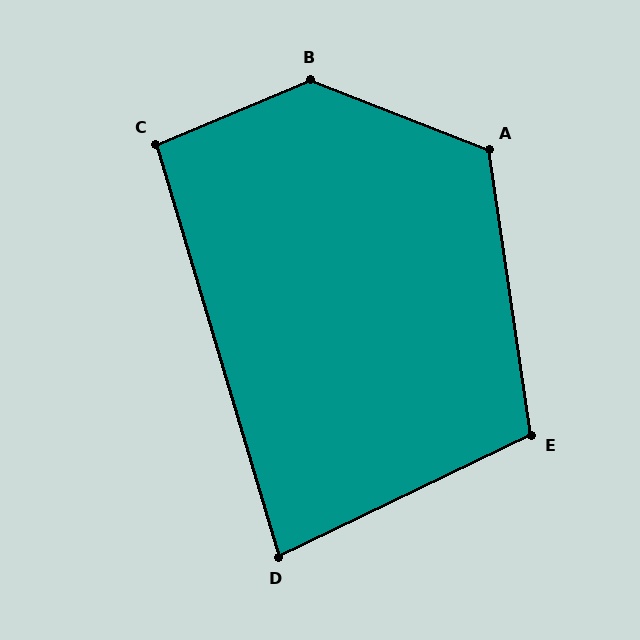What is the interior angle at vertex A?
Approximately 120 degrees (obtuse).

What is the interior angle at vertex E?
Approximately 108 degrees (obtuse).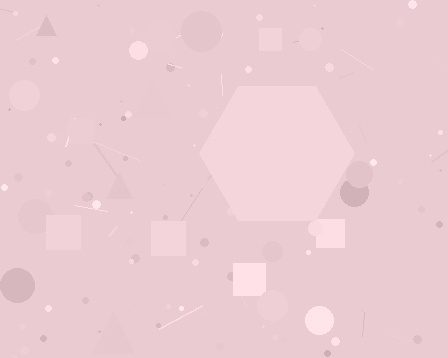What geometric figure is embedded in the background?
A hexagon is embedded in the background.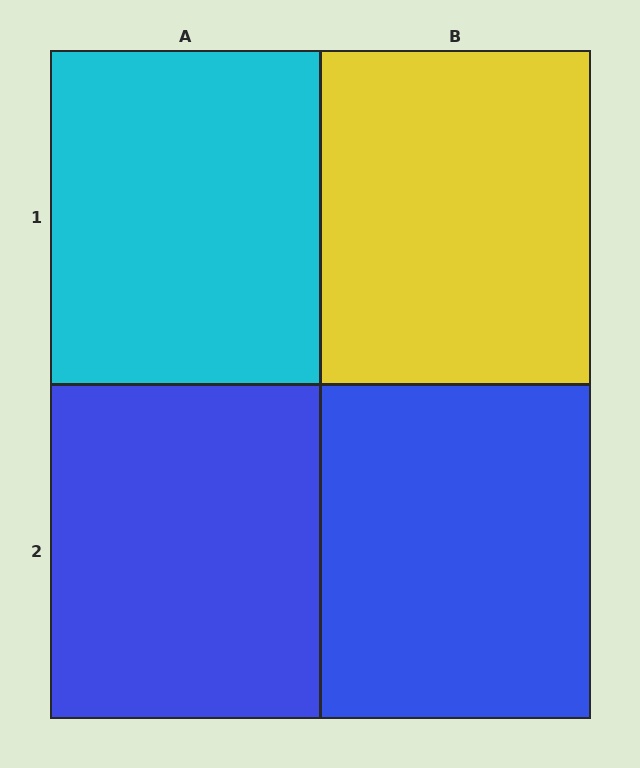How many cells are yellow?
1 cell is yellow.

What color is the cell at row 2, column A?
Blue.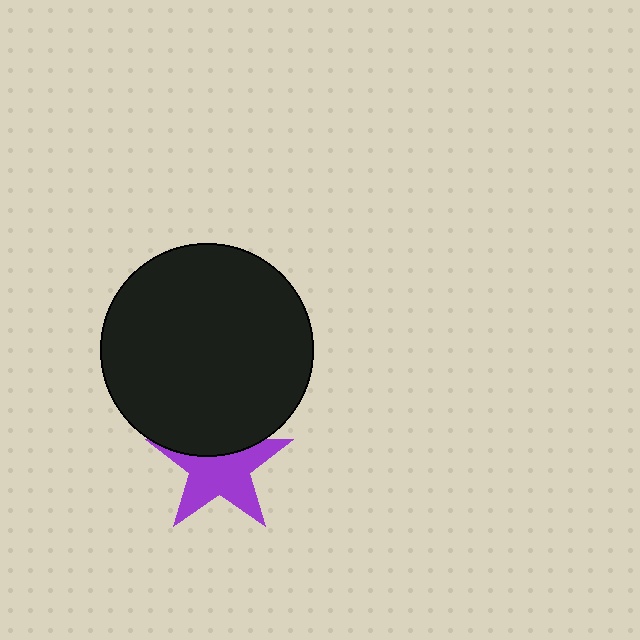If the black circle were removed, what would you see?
You would see the complete purple star.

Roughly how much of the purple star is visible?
Most of it is visible (roughly 66%).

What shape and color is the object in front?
The object in front is a black circle.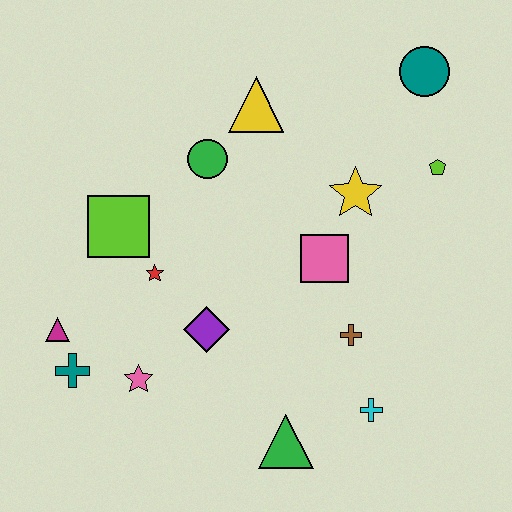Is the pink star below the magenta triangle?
Yes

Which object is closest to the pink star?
The teal cross is closest to the pink star.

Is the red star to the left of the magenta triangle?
No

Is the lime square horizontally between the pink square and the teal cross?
Yes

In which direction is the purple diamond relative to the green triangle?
The purple diamond is above the green triangle.